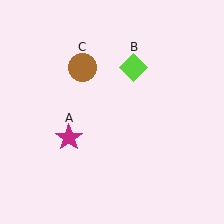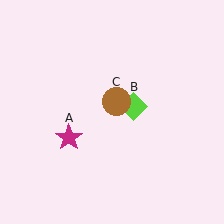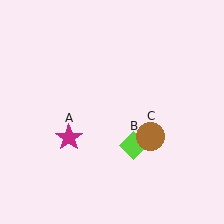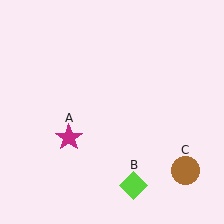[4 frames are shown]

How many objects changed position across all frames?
2 objects changed position: lime diamond (object B), brown circle (object C).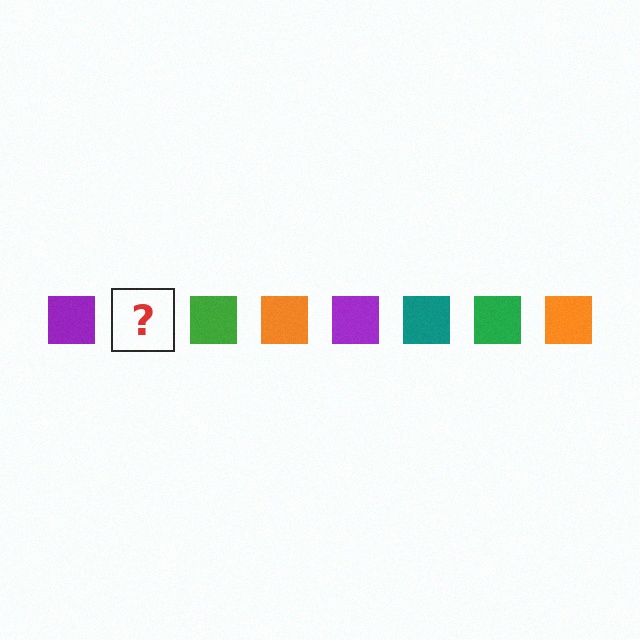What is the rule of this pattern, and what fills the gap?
The rule is that the pattern cycles through purple, teal, green, orange squares. The gap should be filled with a teal square.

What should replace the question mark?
The question mark should be replaced with a teal square.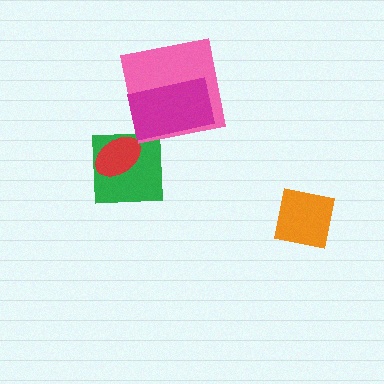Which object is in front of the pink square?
The magenta rectangle is in front of the pink square.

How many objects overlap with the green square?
1 object overlaps with the green square.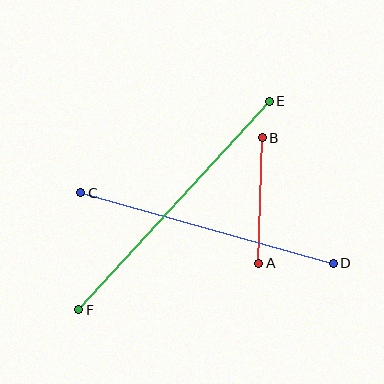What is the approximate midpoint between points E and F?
The midpoint is at approximately (174, 206) pixels.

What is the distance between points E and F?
The distance is approximately 282 pixels.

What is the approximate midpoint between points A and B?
The midpoint is at approximately (260, 201) pixels.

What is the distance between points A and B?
The distance is approximately 126 pixels.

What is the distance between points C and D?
The distance is approximately 262 pixels.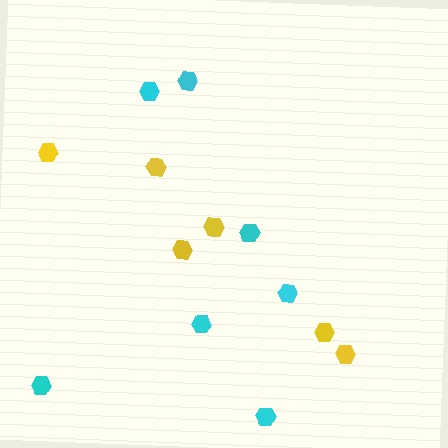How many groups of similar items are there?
There are 2 groups: one group of cyan hexagons (7) and one group of yellow hexagons (6).